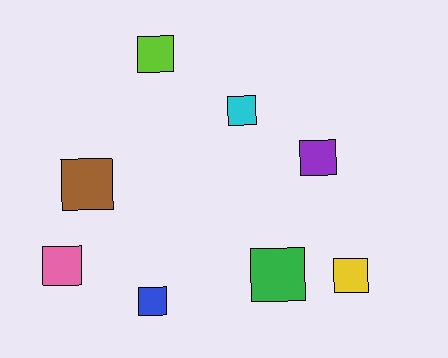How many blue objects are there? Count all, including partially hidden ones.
There is 1 blue object.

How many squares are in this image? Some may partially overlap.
There are 8 squares.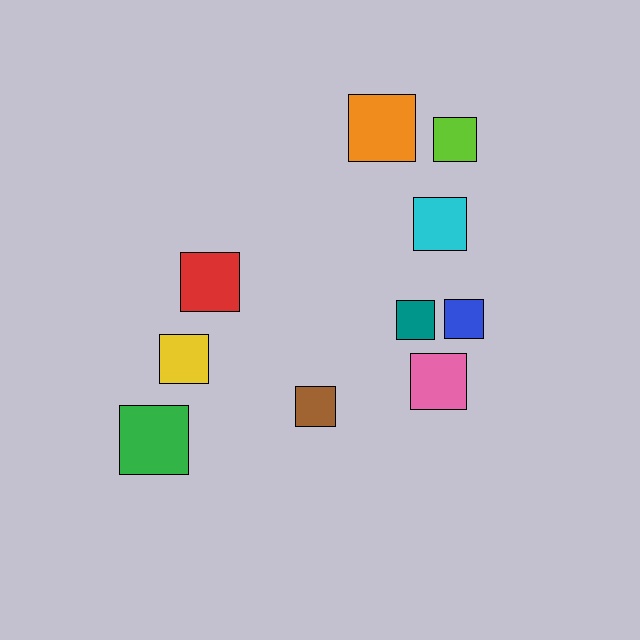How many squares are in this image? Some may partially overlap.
There are 10 squares.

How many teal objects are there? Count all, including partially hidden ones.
There is 1 teal object.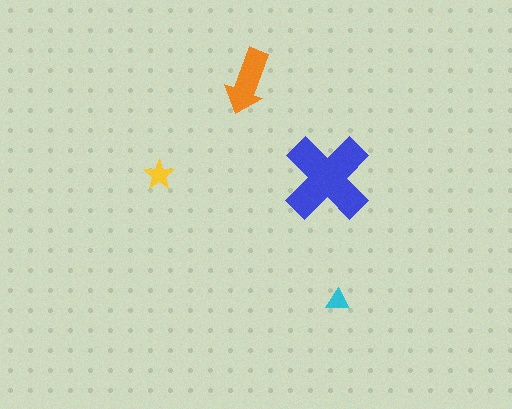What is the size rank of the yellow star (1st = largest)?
3rd.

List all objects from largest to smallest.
The blue cross, the orange arrow, the yellow star, the cyan triangle.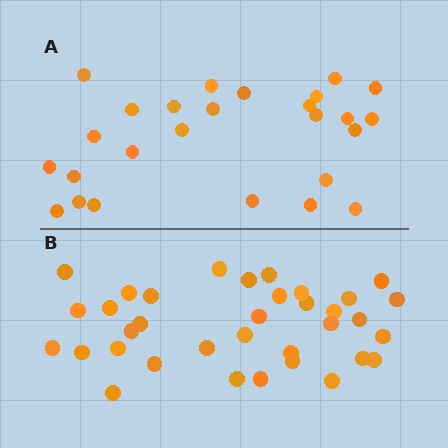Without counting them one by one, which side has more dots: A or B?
Region B (the bottom region) has more dots.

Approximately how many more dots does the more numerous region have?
Region B has roughly 8 or so more dots than region A.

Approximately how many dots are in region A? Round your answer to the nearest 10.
About 30 dots. (The exact count is 26, which rounds to 30.)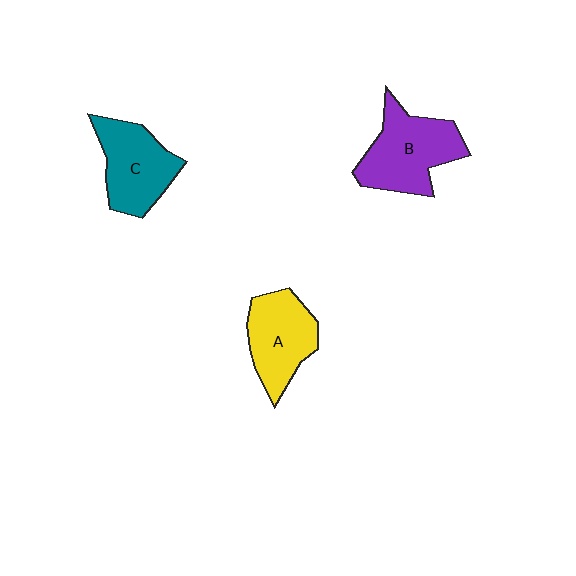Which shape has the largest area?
Shape B (purple).